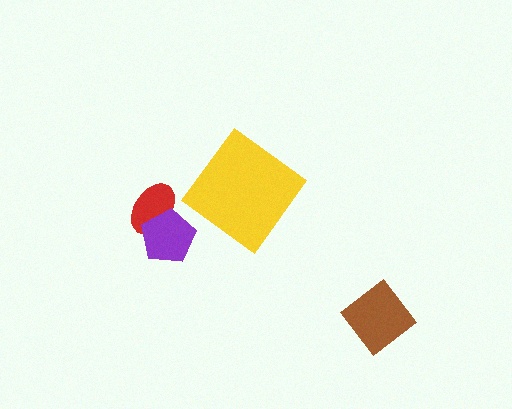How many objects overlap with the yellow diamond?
0 objects overlap with the yellow diamond.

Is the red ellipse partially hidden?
Yes, it is partially covered by another shape.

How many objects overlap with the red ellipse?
1 object overlaps with the red ellipse.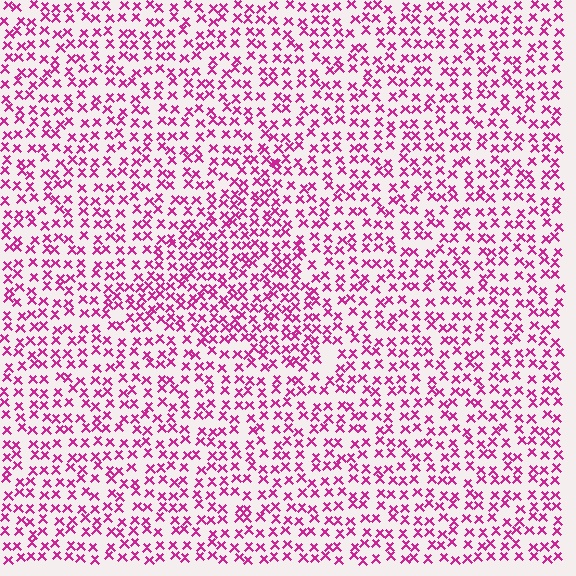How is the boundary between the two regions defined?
The boundary is defined by a change in element density (approximately 1.5x ratio). All elements are the same color, size, and shape.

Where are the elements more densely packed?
The elements are more densely packed inside the triangle boundary.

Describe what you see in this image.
The image contains small magenta elements arranged at two different densities. A triangle-shaped region is visible where the elements are more densely packed than the surrounding area.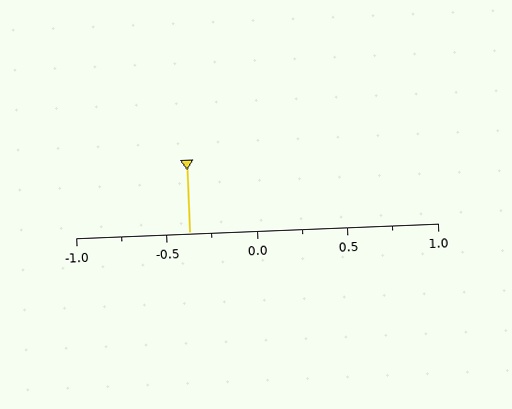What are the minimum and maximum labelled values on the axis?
The axis runs from -1.0 to 1.0.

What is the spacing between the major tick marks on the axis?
The major ticks are spaced 0.5 apart.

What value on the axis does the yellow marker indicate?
The marker indicates approximately -0.38.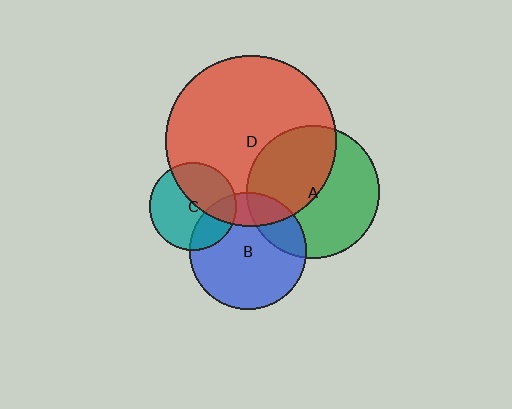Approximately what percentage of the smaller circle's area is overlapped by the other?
Approximately 20%.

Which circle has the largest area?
Circle D (red).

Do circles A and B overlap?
Yes.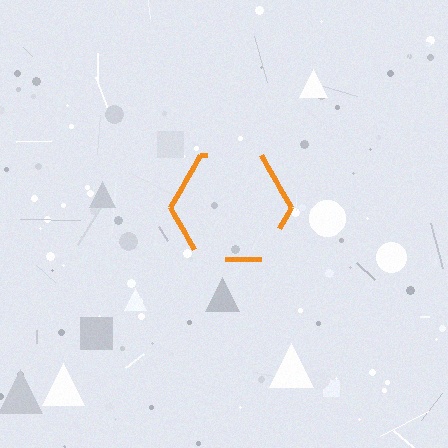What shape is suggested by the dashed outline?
The dashed outline suggests a hexagon.